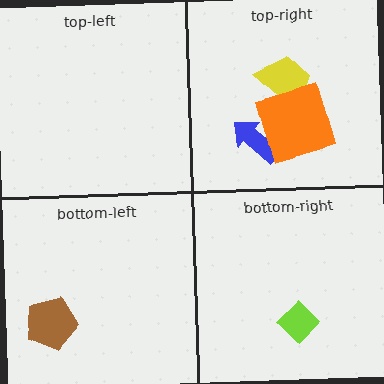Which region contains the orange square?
The top-right region.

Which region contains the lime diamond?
The bottom-right region.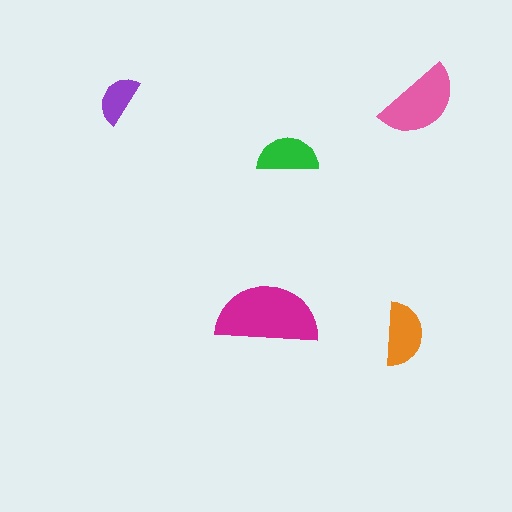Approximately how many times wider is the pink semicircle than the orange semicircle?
About 1.5 times wider.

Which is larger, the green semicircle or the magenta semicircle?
The magenta one.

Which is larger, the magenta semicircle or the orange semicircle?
The magenta one.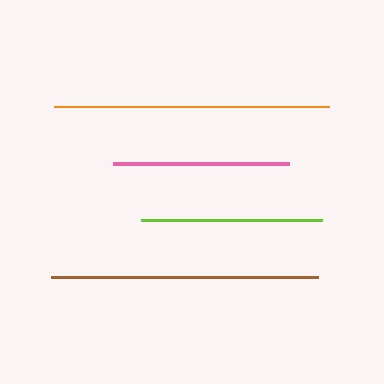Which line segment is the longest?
The orange line is the longest at approximately 275 pixels.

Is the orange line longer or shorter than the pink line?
The orange line is longer than the pink line.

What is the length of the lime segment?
The lime segment is approximately 181 pixels long.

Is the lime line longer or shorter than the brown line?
The brown line is longer than the lime line.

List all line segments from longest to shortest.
From longest to shortest: orange, brown, lime, pink.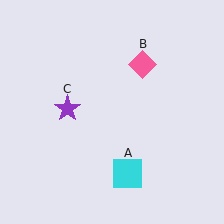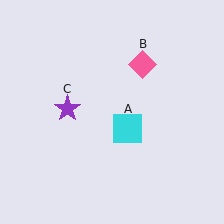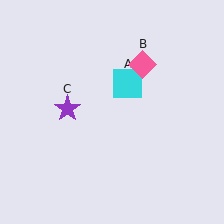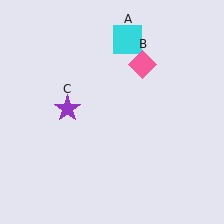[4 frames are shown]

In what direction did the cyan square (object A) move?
The cyan square (object A) moved up.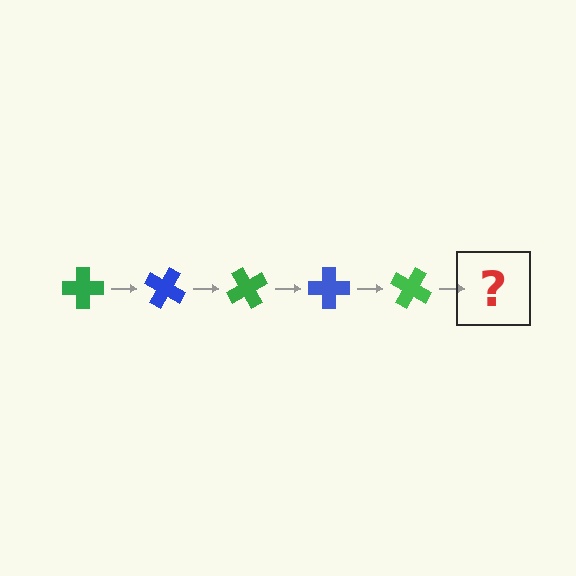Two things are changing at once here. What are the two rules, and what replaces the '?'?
The two rules are that it rotates 30 degrees each step and the color cycles through green and blue. The '?' should be a blue cross, rotated 150 degrees from the start.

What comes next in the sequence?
The next element should be a blue cross, rotated 150 degrees from the start.